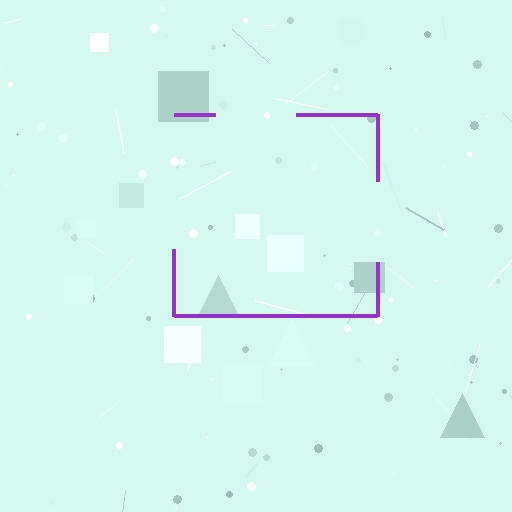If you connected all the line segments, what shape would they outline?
They would outline a square.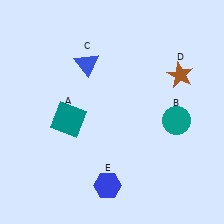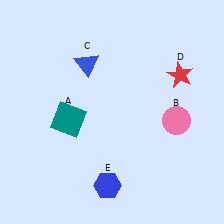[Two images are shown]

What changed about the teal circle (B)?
In Image 1, B is teal. In Image 2, it changed to pink.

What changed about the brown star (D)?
In Image 1, D is brown. In Image 2, it changed to red.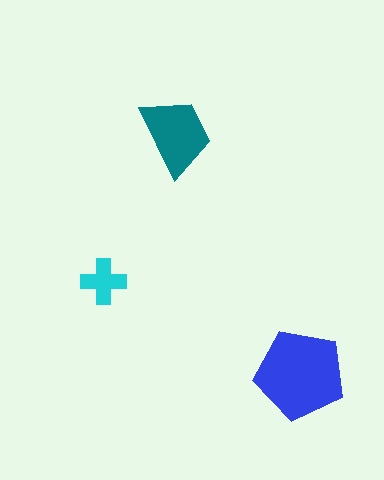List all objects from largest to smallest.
The blue pentagon, the teal trapezoid, the cyan cross.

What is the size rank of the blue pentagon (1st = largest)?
1st.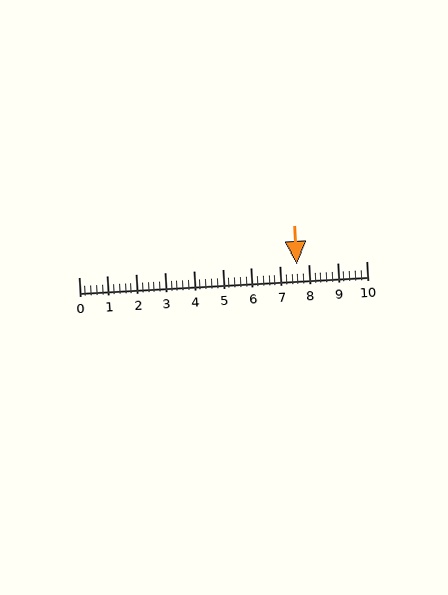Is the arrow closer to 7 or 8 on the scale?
The arrow is closer to 8.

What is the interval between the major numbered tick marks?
The major tick marks are spaced 1 units apart.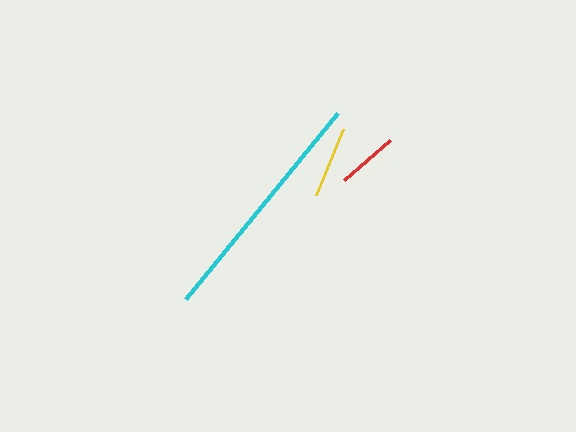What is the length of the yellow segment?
The yellow segment is approximately 71 pixels long.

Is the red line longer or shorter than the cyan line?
The cyan line is longer than the red line.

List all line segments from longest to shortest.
From longest to shortest: cyan, yellow, red.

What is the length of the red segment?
The red segment is approximately 61 pixels long.